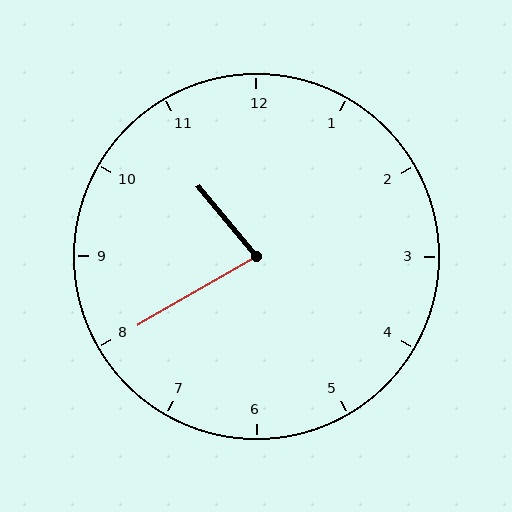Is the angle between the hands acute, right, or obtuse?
It is acute.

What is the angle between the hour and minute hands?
Approximately 80 degrees.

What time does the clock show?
10:40.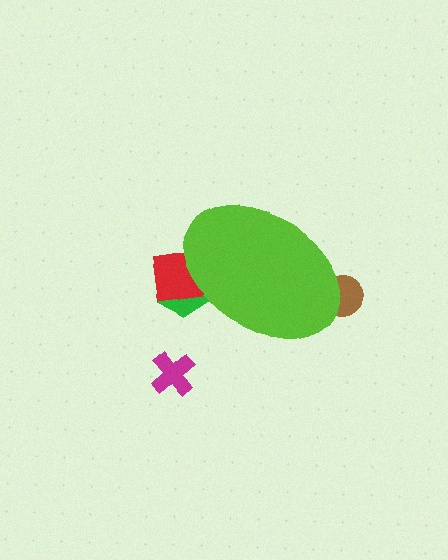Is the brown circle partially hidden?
Yes, the brown circle is partially hidden behind the lime ellipse.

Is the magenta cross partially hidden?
No, the magenta cross is fully visible.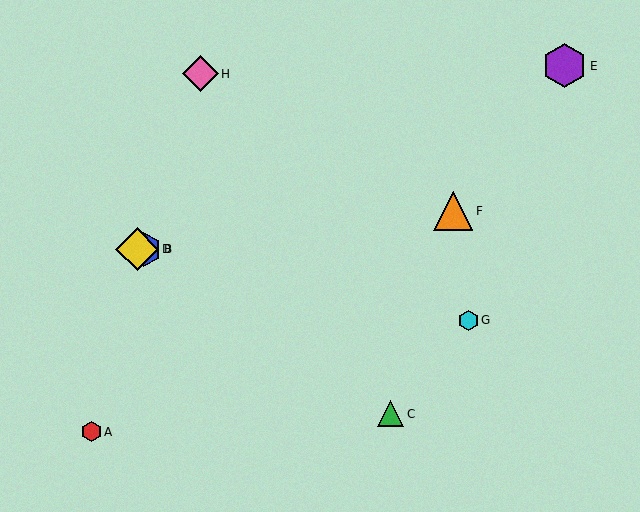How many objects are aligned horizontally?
2 objects (B, D) are aligned horizontally.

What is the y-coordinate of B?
Object B is at y≈249.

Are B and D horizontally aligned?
Yes, both are at y≈249.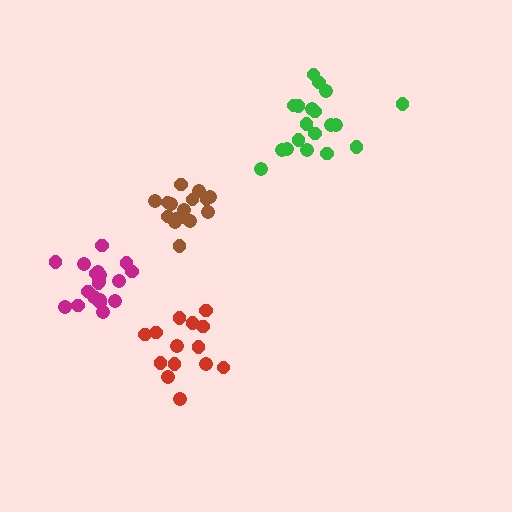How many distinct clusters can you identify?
There are 4 distinct clusters.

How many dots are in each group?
Group 1: 16 dots, Group 2: 19 dots, Group 3: 14 dots, Group 4: 19 dots (68 total).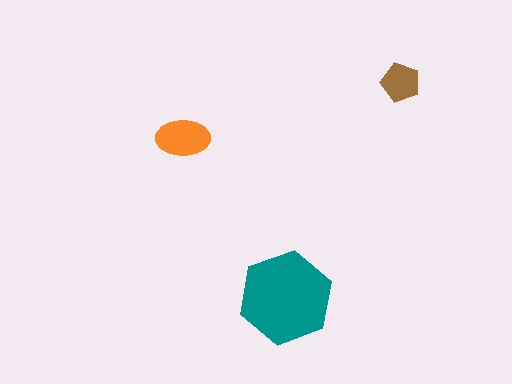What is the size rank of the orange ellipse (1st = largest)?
2nd.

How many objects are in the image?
There are 3 objects in the image.